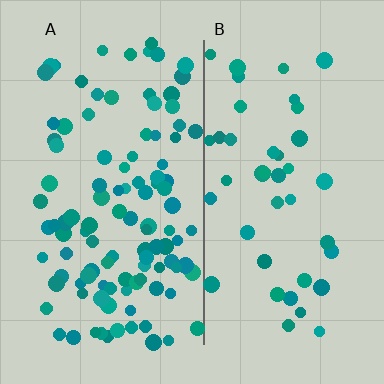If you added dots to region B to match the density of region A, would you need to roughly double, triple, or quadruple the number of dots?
Approximately triple.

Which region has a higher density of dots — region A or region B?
A (the left).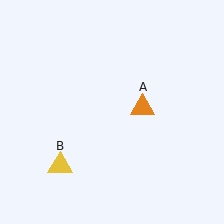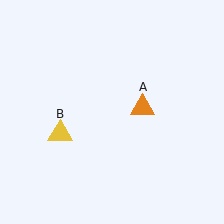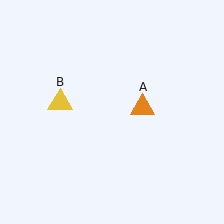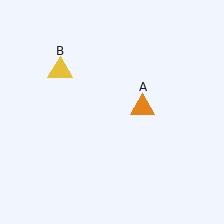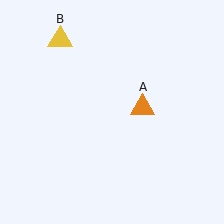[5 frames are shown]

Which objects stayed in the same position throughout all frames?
Orange triangle (object A) remained stationary.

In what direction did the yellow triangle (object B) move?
The yellow triangle (object B) moved up.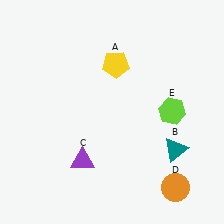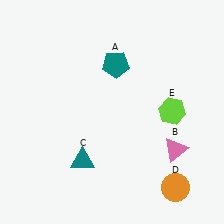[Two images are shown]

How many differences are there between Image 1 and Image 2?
There are 3 differences between the two images.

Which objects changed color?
A changed from yellow to teal. B changed from teal to pink. C changed from purple to teal.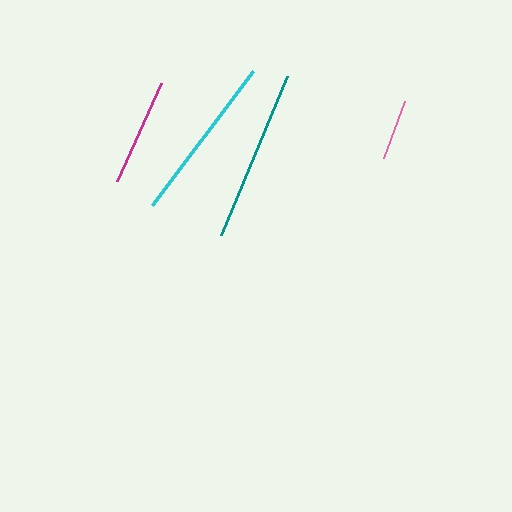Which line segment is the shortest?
The pink line is the shortest at approximately 61 pixels.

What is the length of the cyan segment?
The cyan segment is approximately 168 pixels long.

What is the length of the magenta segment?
The magenta segment is approximately 107 pixels long.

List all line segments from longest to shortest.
From longest to shortest: teal, cyan, magenta, pink.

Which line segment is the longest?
The teal line is the longest at approximately 172 pixels.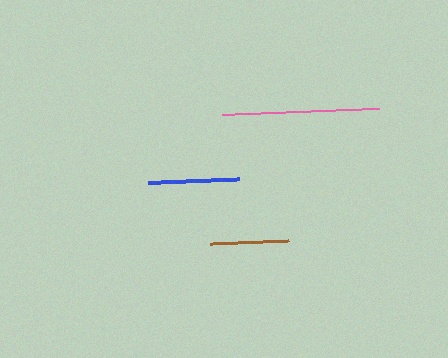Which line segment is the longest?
The pink line is the longest at approximately 156 pixels.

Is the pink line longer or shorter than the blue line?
The pink line is longer than the blue line.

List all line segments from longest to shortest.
From longest to shortest: pink, blue, brown.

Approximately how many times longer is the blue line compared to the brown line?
The blue line is approximately 1.2 times the length of the brown line.